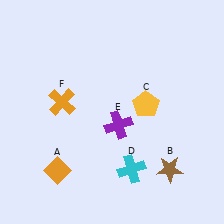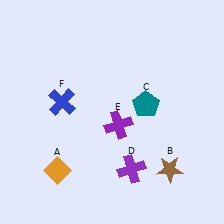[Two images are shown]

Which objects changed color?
C changed from yellow to teal. D changed from cyan to purple. F changed from orange to blue.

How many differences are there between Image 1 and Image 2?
There are 3 differences between the two images.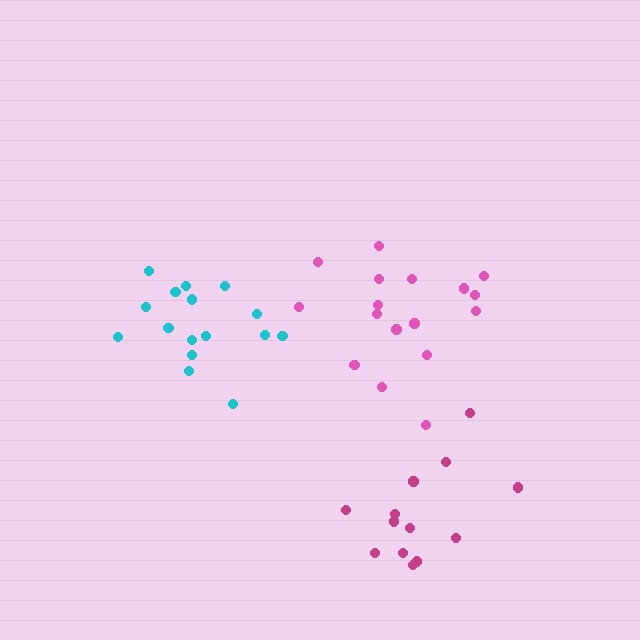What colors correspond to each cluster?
The clusters are colored: cyan, magenta, pink.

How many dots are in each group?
Group 1: 16 dots, Group 2: 13 dots, Group 3: 17 dots (46 total).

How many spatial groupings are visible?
There are 3 spatial groupings.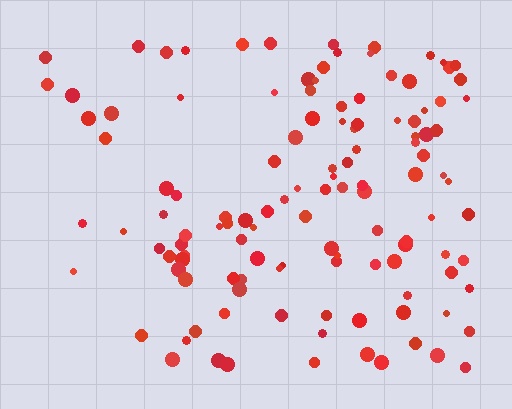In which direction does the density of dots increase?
From left to right, with the right side densest.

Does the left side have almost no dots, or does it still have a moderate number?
Still a moderate number, just noticeably fewer than the right.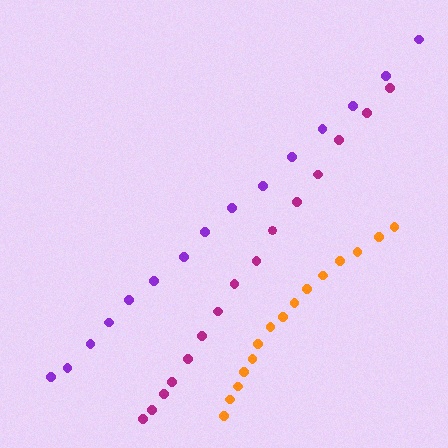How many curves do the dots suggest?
There are 3 distinct paths.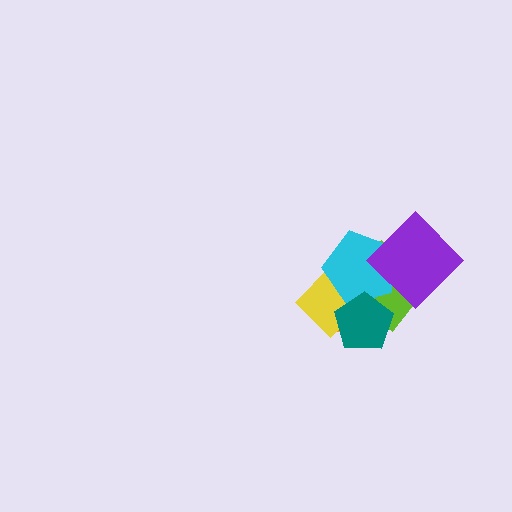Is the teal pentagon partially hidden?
No, no other shape covers it.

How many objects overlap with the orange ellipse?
5 objects overlap with the orange ellipse.